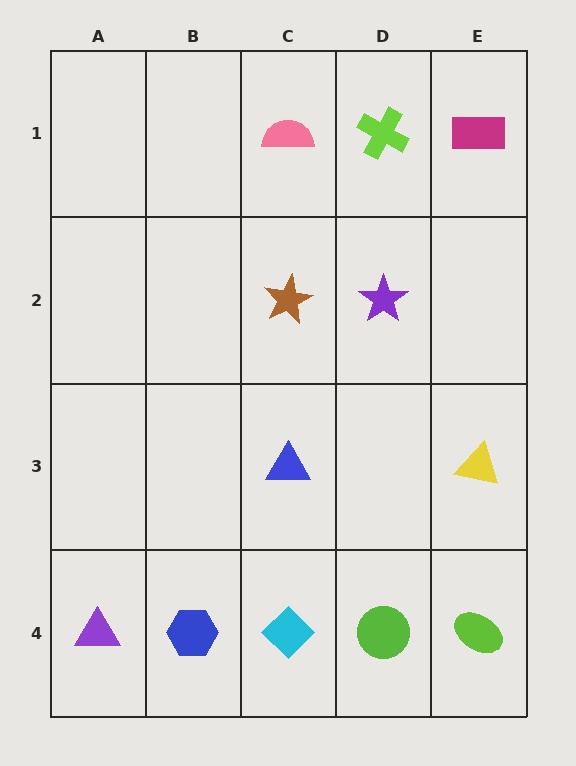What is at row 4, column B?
A blue hexagon.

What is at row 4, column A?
A purple triangle.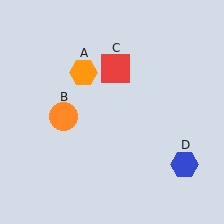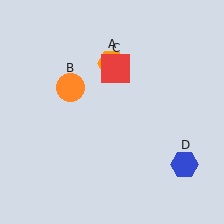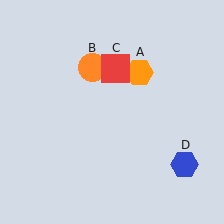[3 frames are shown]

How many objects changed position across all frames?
2 objects changed position: orange hexagon (object A), orange circle (object B).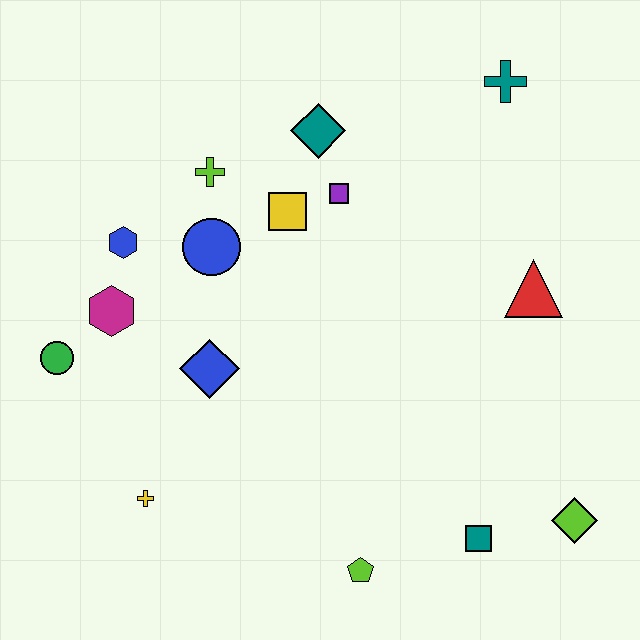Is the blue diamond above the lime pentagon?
Yes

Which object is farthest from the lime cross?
The lime diamond is farthest from the lime cross.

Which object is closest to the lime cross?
The blue circle is closest to the lime cross.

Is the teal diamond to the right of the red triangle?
No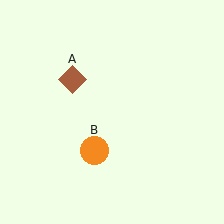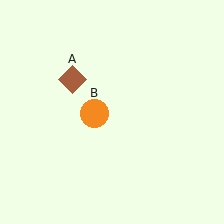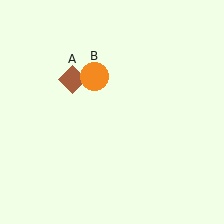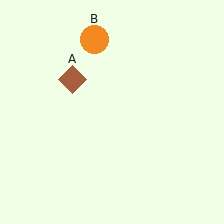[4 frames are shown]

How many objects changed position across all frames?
1 object changed position: orange circle (object B).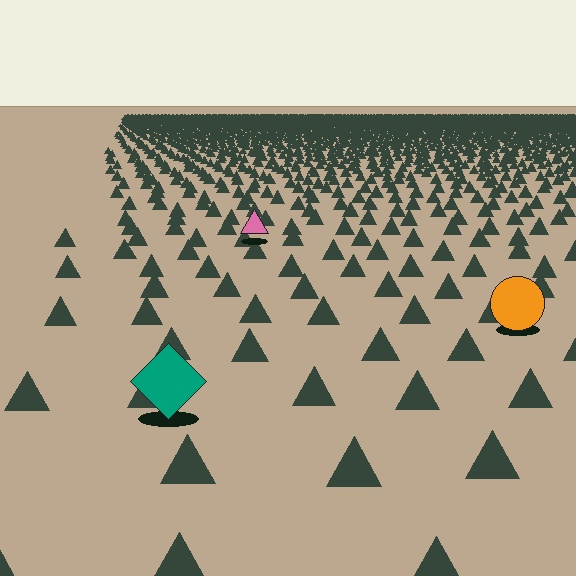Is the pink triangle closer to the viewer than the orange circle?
No. The orange circle is closer — you can tell from the texture gradient: the ground texture is coarser near it.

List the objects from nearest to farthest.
From nearest to farthest: the teal diamond, the orange circle, the pink triangle.